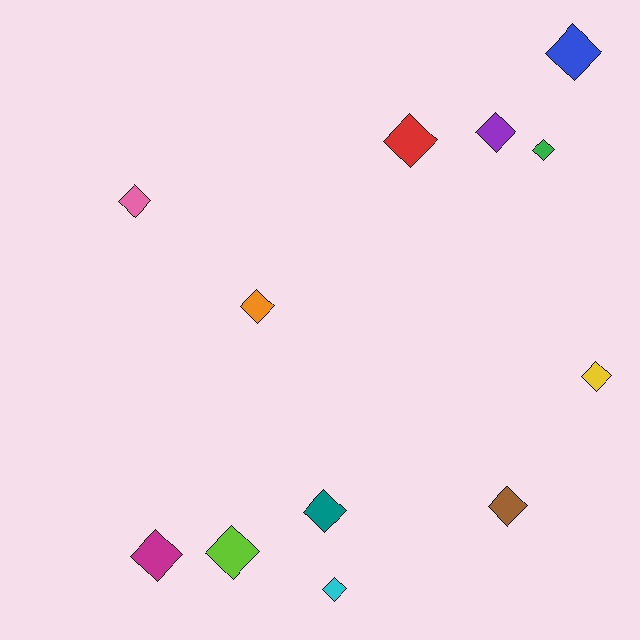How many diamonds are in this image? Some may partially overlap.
There are 12 diamonds.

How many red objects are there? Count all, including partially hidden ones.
There is 1 red object.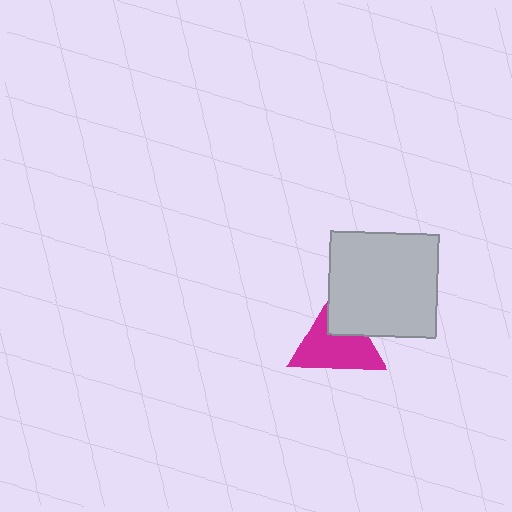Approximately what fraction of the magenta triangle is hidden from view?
Roughly 31% of the magenta triangle is hidden behind the light gray rectangle.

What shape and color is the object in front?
The object in front is a light gray rectangle.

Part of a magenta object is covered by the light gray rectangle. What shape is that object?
It is a triangle.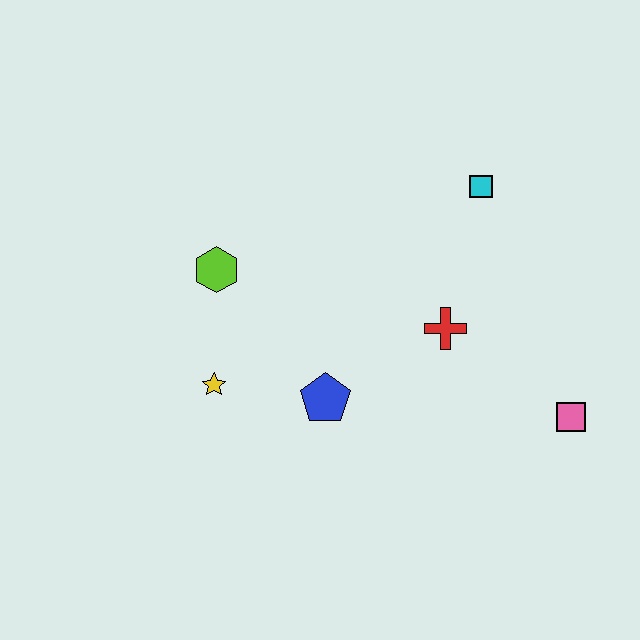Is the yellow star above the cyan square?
No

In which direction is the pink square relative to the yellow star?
The pink square is to the right of the yellow star.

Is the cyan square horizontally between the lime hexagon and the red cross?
No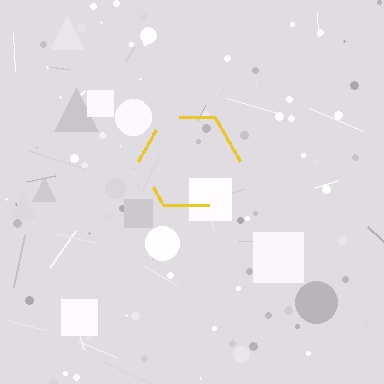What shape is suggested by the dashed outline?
The dashed outline suggests a hexagon.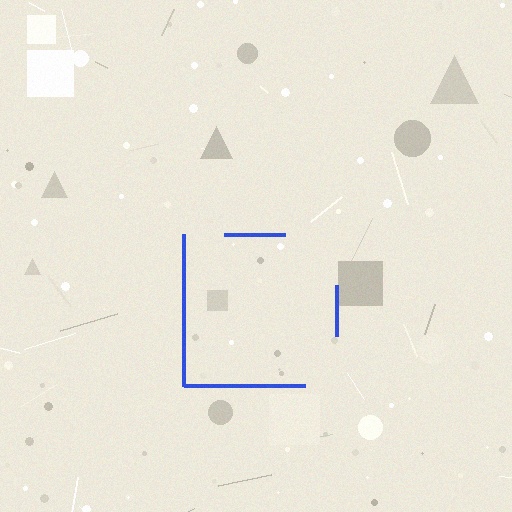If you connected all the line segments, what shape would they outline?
They would outline a square.